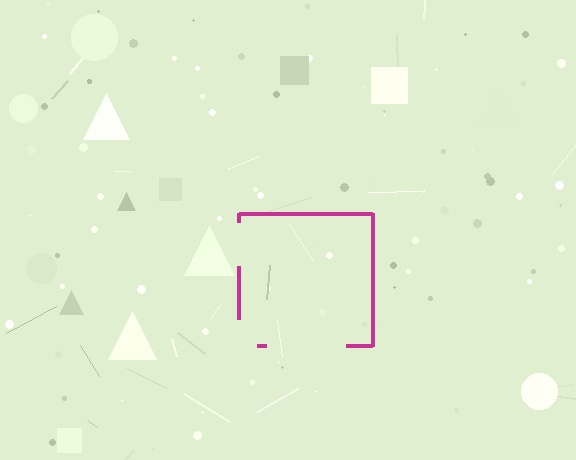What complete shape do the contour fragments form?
The contour fragments form a square.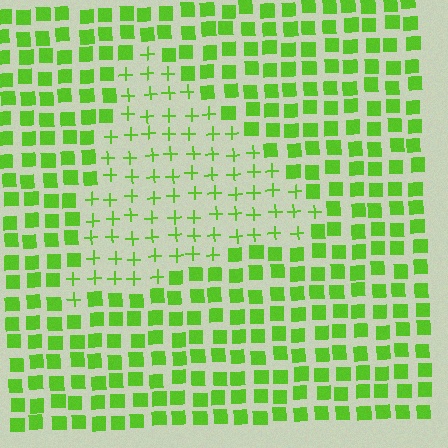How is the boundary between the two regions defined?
The boundary is defined by a change in element shape: plus signs inside vs. squares outside. All elements share the same color and spacing.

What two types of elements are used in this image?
The image uses plus signs inside the triangle region and squares outside it.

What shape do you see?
I see a triangle.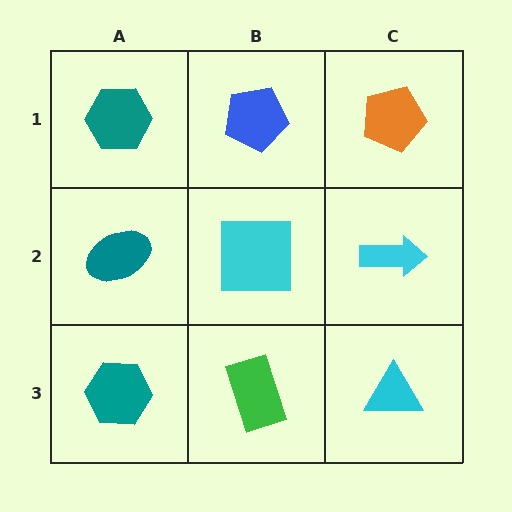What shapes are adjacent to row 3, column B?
A cyan square (row 2, column B), a teal hexagon (row 3, column A), a cyan triangle (row 3, column C).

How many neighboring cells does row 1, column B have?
3.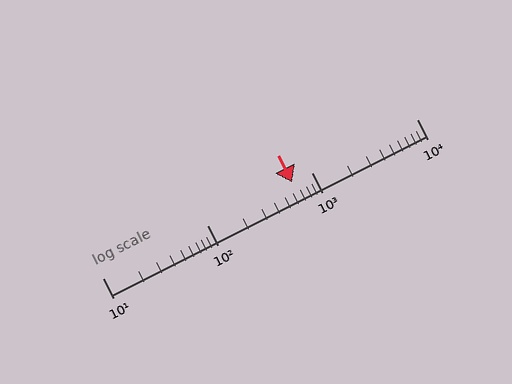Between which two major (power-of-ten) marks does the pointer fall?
The pointer is between 100 and 1000.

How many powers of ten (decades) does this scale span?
The scale spans 3 decades, from 10 to 10000.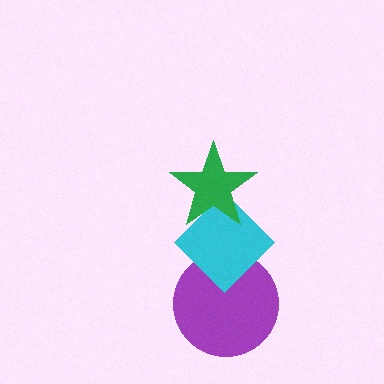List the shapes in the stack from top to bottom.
From top to bottom: the green star, the cyan diamond, the purple circle.